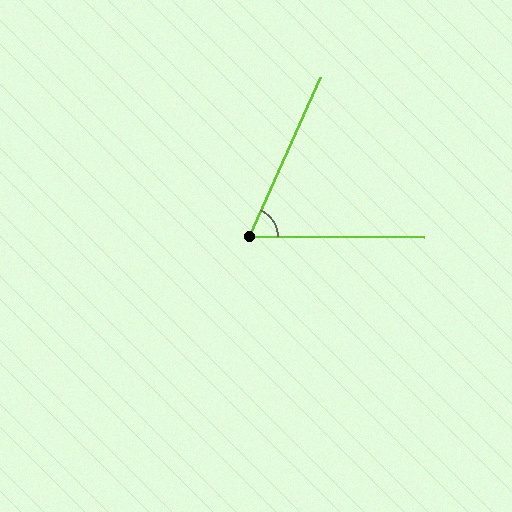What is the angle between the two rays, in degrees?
Approximately 66 degrees.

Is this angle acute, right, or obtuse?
It is acute.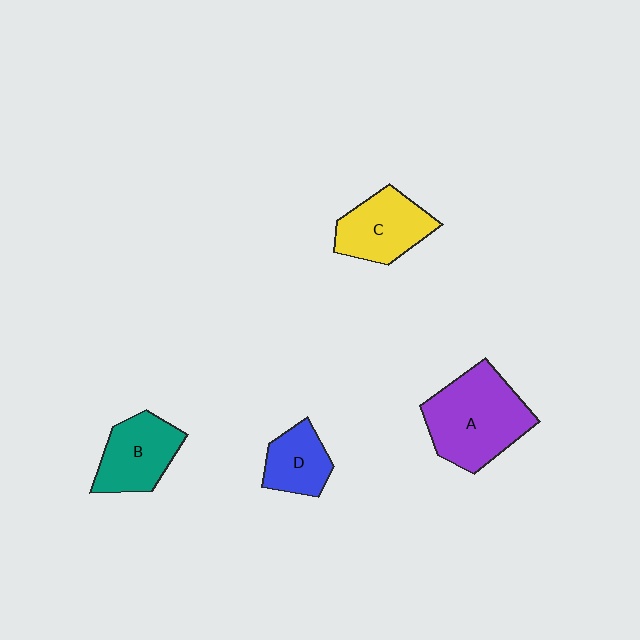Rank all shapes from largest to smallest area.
From largest to smallest: A (purple), C (yellow), B (teal), D (blue).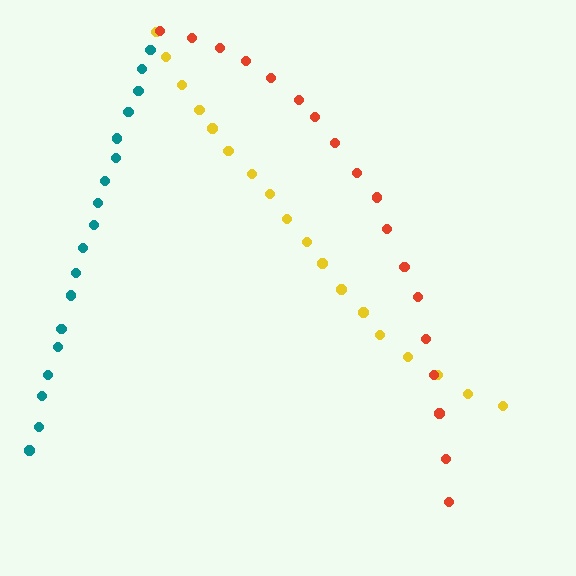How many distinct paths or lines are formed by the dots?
There are 3 distinct paths.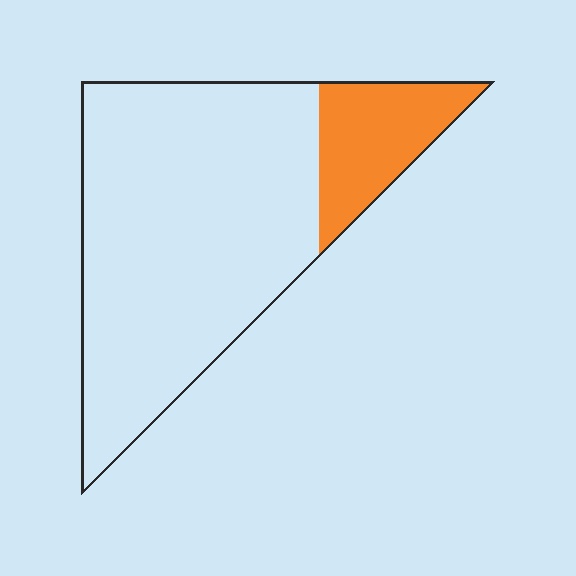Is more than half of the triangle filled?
No.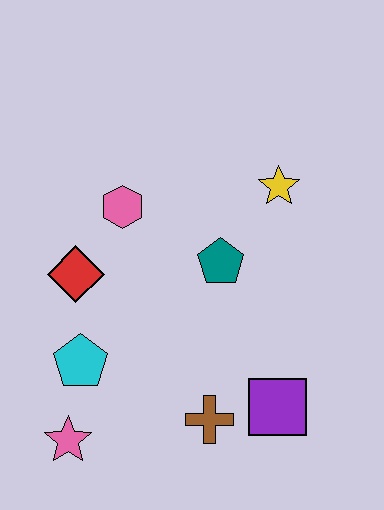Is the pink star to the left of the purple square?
Yes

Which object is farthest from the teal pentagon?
The pink star is farthest from the teal pentagon.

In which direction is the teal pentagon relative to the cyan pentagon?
The teal pentagon is to the right of the cyan pentagon.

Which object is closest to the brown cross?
The purple square is closest to the brown cross.